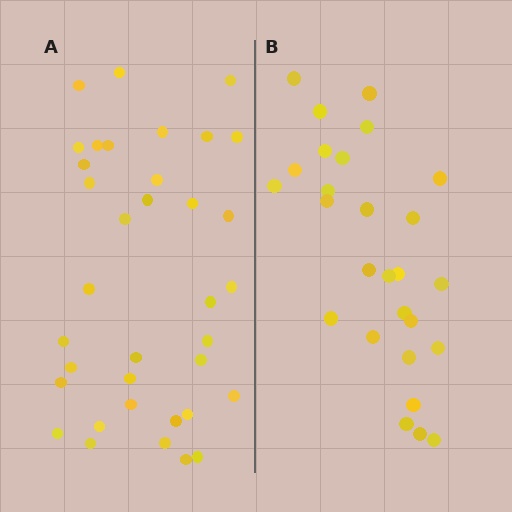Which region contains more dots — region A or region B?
Region A (the left region) has more dots.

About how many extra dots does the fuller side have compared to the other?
Region A has roughly 8 or so more dots than region B.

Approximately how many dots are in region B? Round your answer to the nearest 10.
About 30 dots. (The exact count is 27, which rounds to 30.)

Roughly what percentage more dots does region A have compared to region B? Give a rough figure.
About 35% more.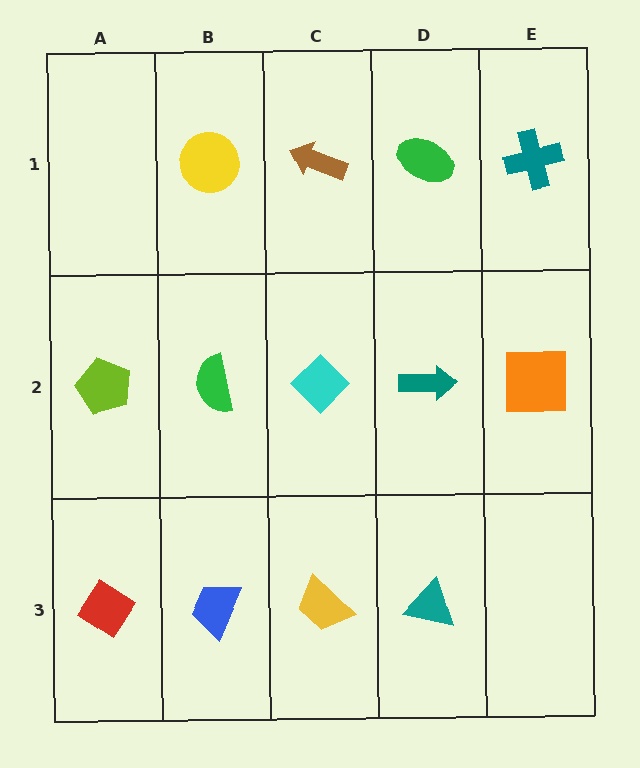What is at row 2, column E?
An orange square.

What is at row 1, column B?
A yellow circle.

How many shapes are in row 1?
4 shapes.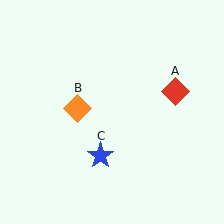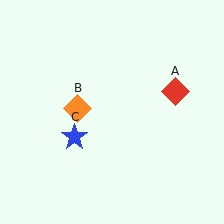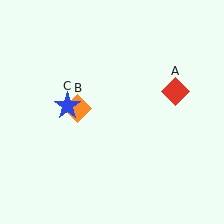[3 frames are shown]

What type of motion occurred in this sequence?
The blue star (object C) rotated clockwise around the center of the scene.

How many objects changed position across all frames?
1 object changed position: blue star (object C).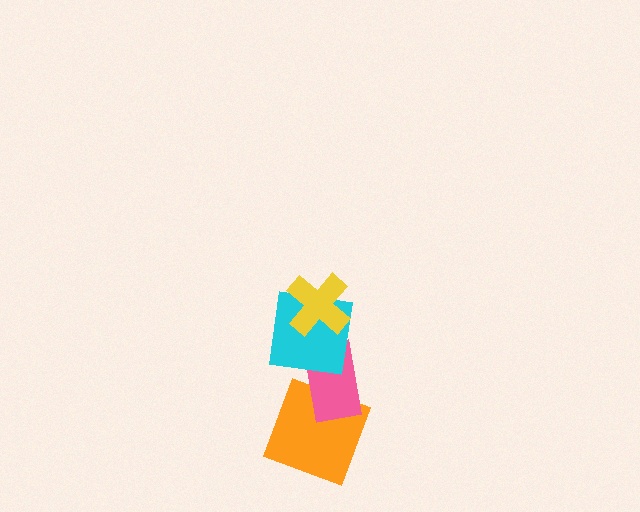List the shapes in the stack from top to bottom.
From top to bottom: the yellow cross, the cyan square, the pink rectangle, the orange square.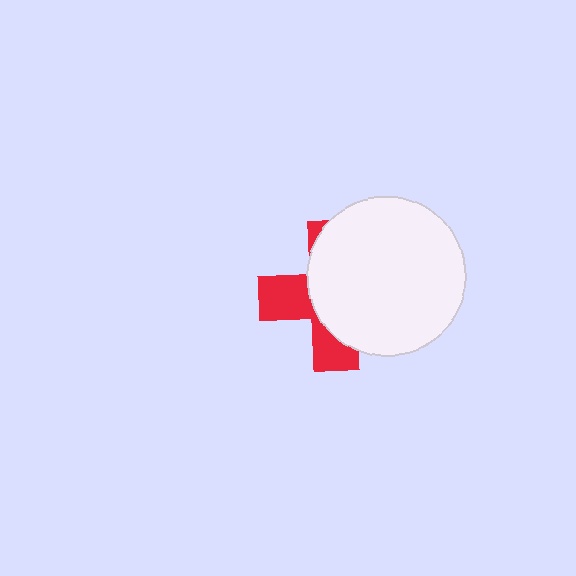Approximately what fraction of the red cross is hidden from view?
Roughly 63% of the red cross is hidden behind the white circle.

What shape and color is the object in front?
The object in front is a white circle.